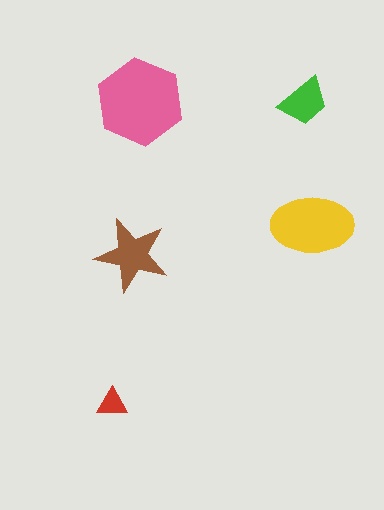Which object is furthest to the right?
The yellow ellipse is rightmost.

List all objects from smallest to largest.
The red triangle, the green trapezoid, the brown star, the yellow ellipse, the pink hexagon.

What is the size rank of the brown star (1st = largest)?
3rd.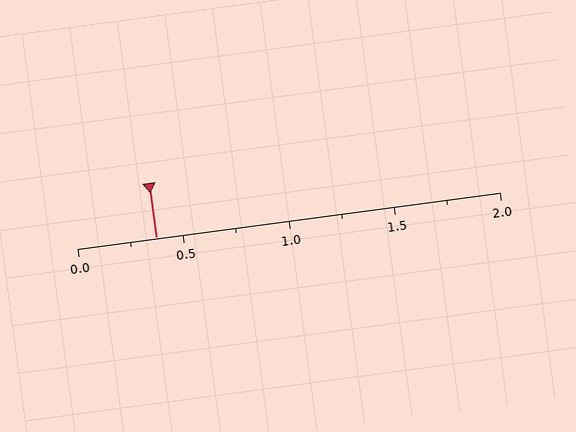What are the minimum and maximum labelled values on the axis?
The axis runs from 0.0 to 2.0.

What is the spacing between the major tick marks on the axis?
The major ticks are spaced 0.5 apart.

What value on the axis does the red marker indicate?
The marker indicates approximately 0.38.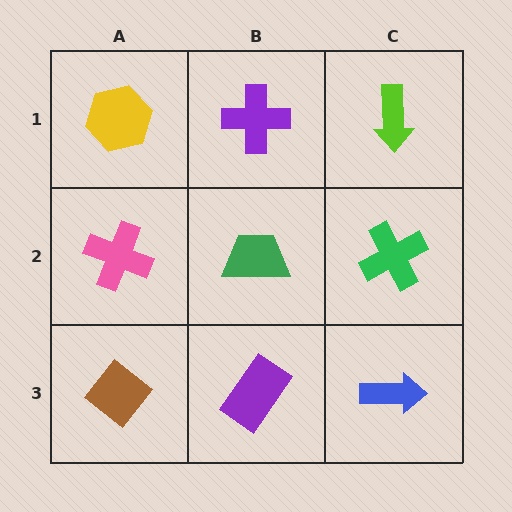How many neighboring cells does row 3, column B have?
3.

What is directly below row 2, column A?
A brown diamond.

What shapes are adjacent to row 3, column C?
A green cross (row 2, column C), a purple rectangle (row 3, column B).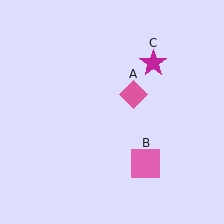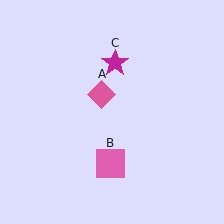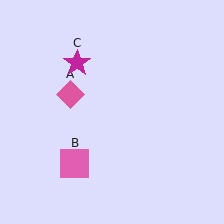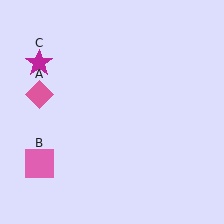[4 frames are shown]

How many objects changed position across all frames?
3 objects changed position: pink diamond (object A), pink square (object B), magenta star (object C).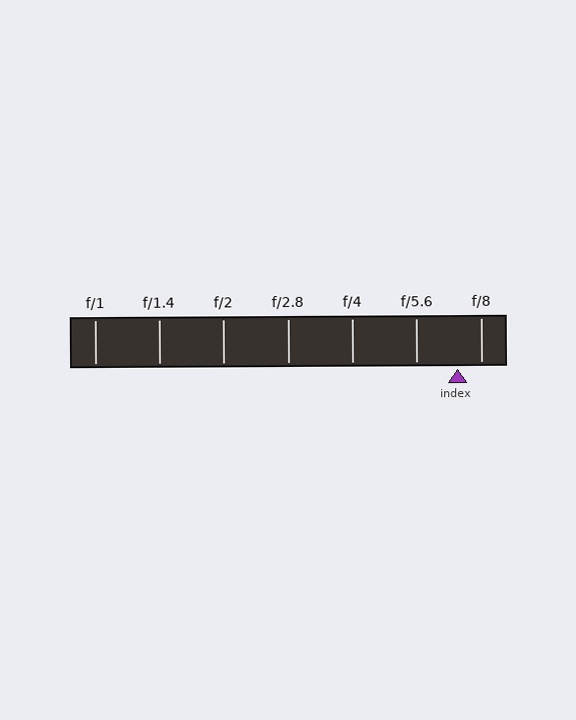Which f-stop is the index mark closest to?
The index mark is closest to f/8.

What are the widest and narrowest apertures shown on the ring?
The widest aperture shown is f/1 and the narrowest is f/8.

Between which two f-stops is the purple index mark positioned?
The index mark is between f/5.6 and f/8.